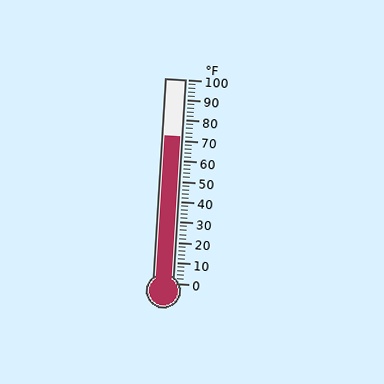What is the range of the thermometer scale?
The thermometer scale ranges from 0°F to 100°F.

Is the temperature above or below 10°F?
The temperature is above 10°F.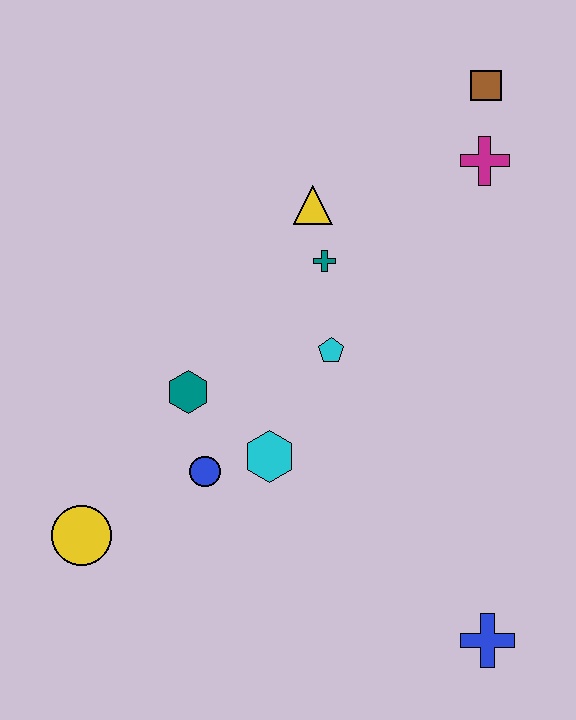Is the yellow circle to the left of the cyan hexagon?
Yes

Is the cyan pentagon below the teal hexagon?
No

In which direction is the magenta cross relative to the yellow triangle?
The magenta cross is to the right of the yellow triangle.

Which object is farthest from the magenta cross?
The yellow circle is farthest from the magenta cross.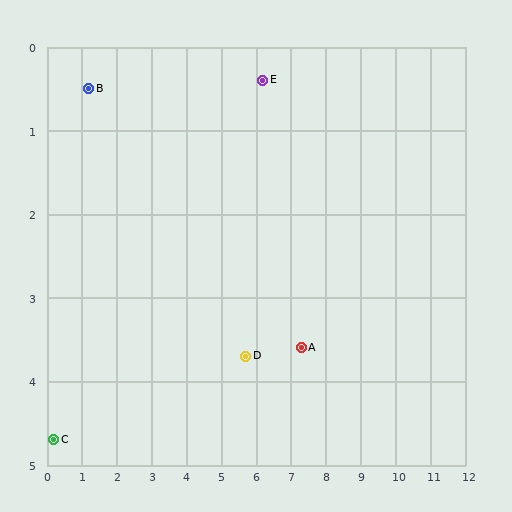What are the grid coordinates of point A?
Point A is at approximately (7.3, 3.6).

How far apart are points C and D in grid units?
Points C and D are about 5.6 grid units apart.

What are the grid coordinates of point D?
Point D is at approximately (5.7, 3.7).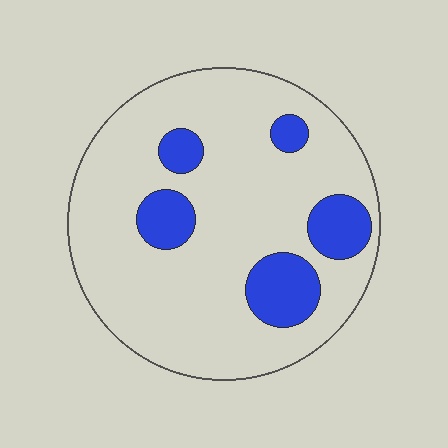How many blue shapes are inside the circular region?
5.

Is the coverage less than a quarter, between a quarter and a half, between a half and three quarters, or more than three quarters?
Less than a quarter.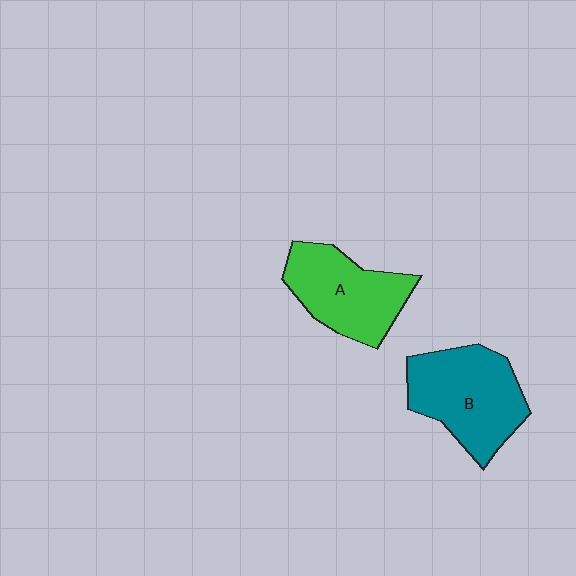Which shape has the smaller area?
Shape A (green).